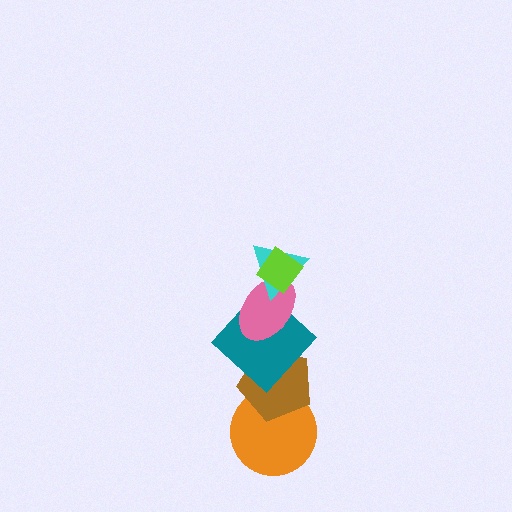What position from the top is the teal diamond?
The teal diamond is 4th from the top.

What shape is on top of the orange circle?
The brown pentagon is on top of the orange circle.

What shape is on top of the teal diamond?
The pink ellipse is on top of the teal diamond.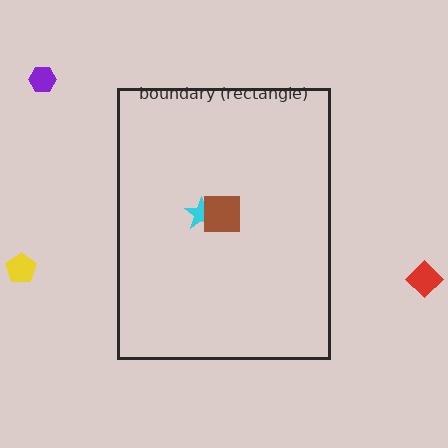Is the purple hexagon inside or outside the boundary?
Outside.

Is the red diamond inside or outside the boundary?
Outside.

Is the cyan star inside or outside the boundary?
Inside.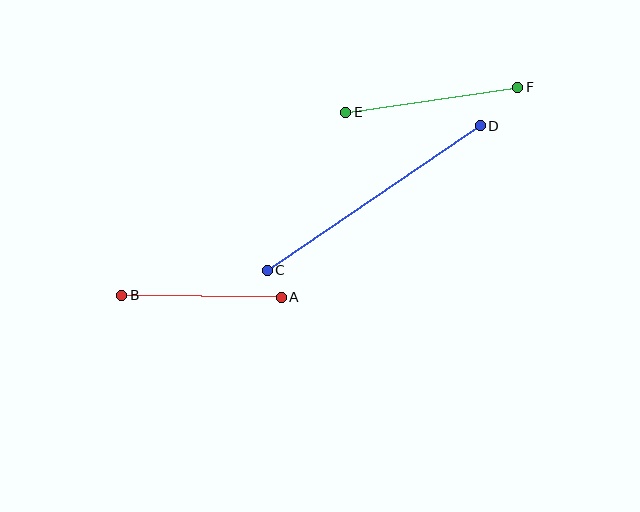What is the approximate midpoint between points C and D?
The midpoint is at approximately (374, 198) pixels.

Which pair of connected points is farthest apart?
Points C and D are farthest apart.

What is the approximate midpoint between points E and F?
The midpoint is at approximately (432, 100) pixels.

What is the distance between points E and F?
The distance is approximately 174 pixels.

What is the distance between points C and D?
The distance is approximately 257 pixels.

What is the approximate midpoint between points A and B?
The midpoint is at approximately (202, 296) pixels.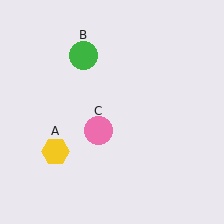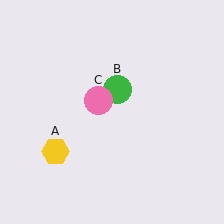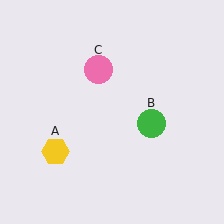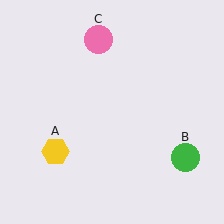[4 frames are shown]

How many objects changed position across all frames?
2 objects changed position: green circle (object B), pink circle (object C).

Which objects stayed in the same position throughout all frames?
Yellow hexagon (object A) remained stationary.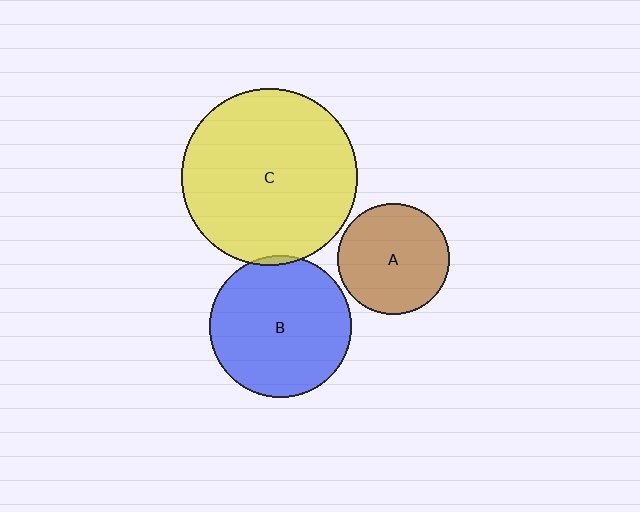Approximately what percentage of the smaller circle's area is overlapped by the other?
Approximately 5%.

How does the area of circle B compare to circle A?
Approximately 1.6 times.